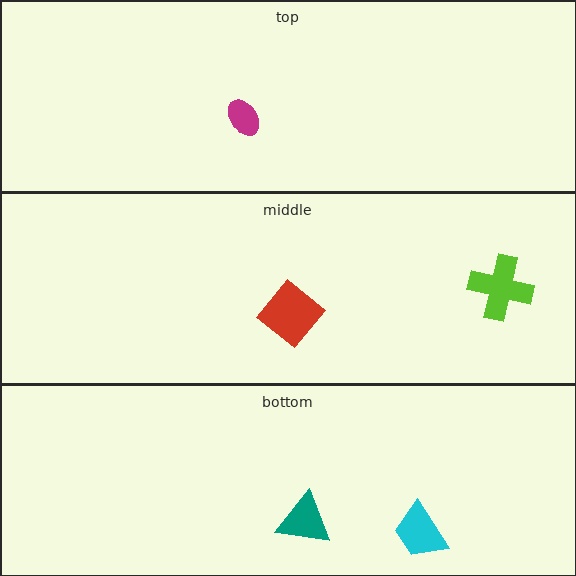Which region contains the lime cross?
The middle region.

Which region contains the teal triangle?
The bottom region.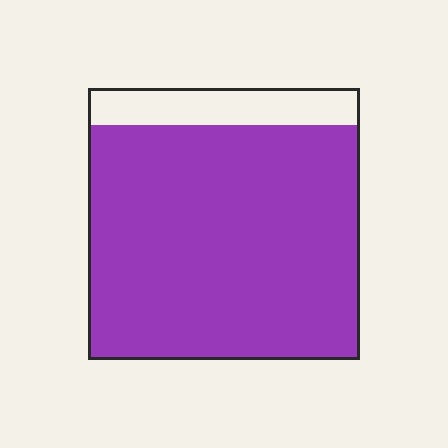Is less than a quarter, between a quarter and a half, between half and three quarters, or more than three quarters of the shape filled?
More than three quarters.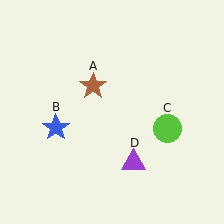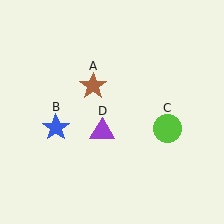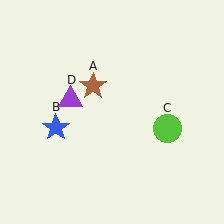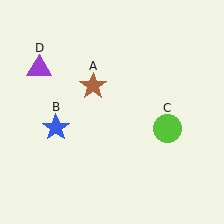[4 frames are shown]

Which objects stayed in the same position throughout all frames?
Brown star (object A) and blue star (object B) and lime circle (object C) remained stationary.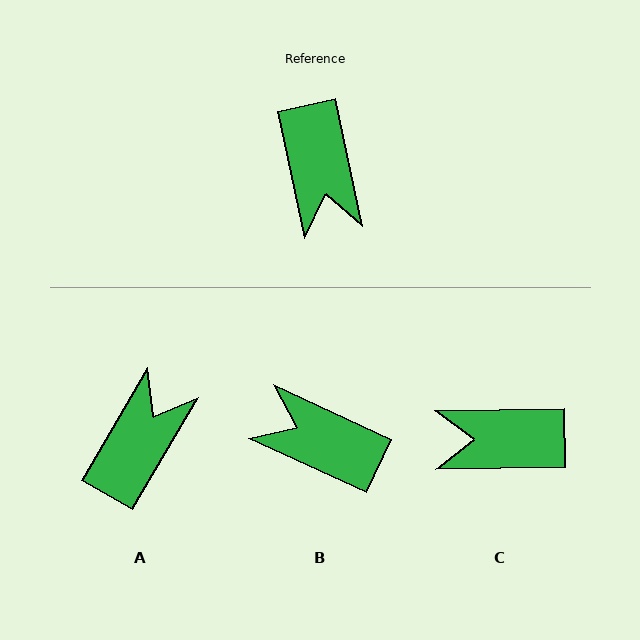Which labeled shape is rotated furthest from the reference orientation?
A, about 138 degrees away.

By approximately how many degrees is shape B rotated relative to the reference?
Approximately 127 degrees clockwise.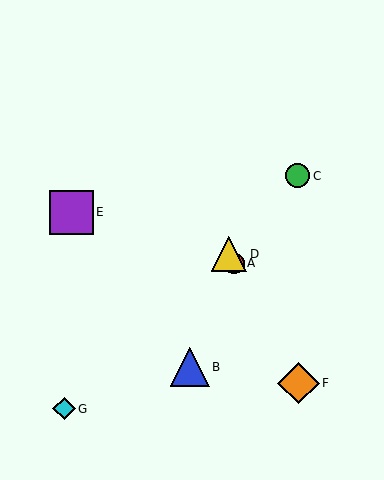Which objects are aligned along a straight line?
Objects A, D, F are aligned along a straight line.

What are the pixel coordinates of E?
Object E is at (71, 212).